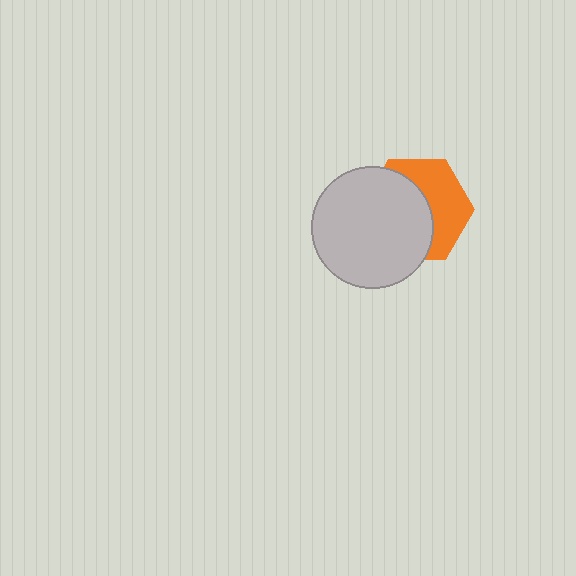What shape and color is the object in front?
The object in front is a light gray circle.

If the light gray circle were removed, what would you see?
You would see the complete orange hexagon.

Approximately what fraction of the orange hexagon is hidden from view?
Roughly 56% of the orange hexagon is hidden behind the light gray circle.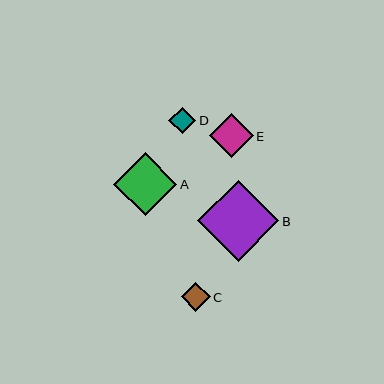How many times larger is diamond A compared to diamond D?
Diamond A is approximately 2.3 times the size of diamond D.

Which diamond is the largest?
Diamond B is the largest with a size of approximately 81 pixels.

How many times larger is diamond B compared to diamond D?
Diamond B is approximately 3.0 times the size of diamond D.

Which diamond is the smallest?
Diamond D is the smallest with a size of approximately 27 pixels.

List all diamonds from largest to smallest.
From largest to smallest: B, A, E, C, D.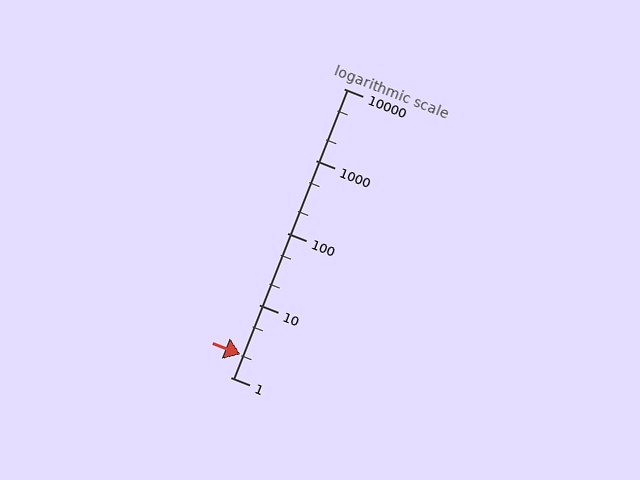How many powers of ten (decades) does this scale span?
The scale spans 4 decades, from 1 to 10000.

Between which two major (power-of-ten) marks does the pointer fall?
The pointer is between 1 and 10.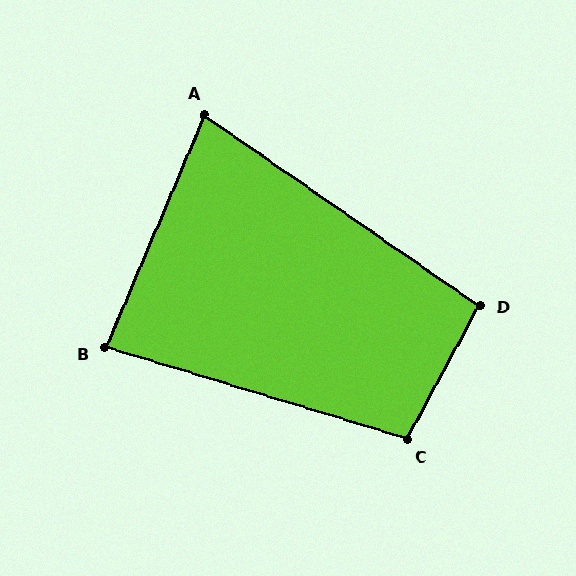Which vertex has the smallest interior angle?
A, at approximately 78 degrees.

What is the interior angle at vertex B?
Approximately 84 degrees (acute).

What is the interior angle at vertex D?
Approximately 96 degrees (obtuse).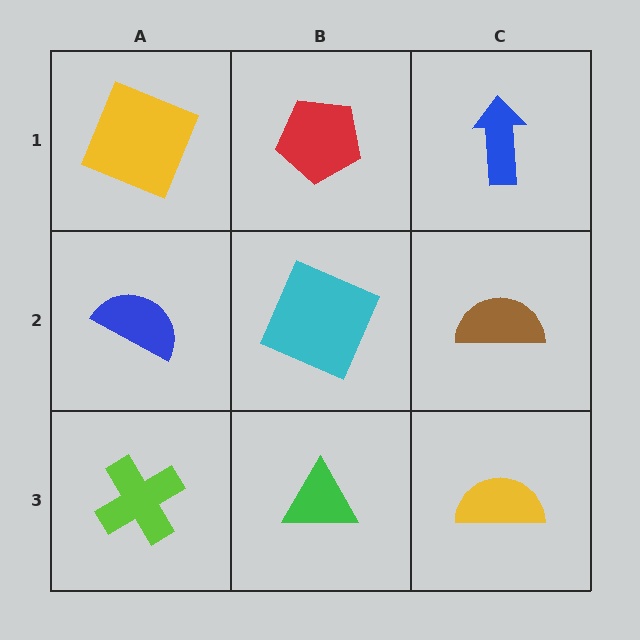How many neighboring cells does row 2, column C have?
3.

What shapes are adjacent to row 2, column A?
A yellow square (row 1, column A), a lime cross (row 3, column A), a cyan square (row 2, column B).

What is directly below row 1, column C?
A brown semicircle.